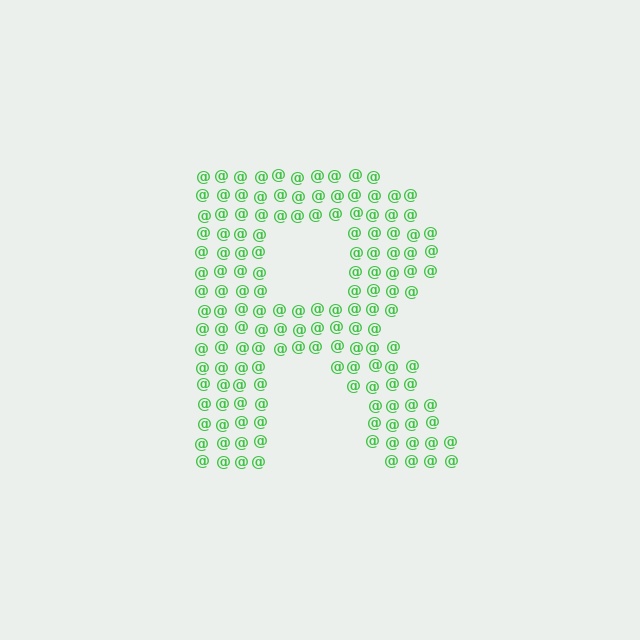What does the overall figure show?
The overall figure shows the letter R.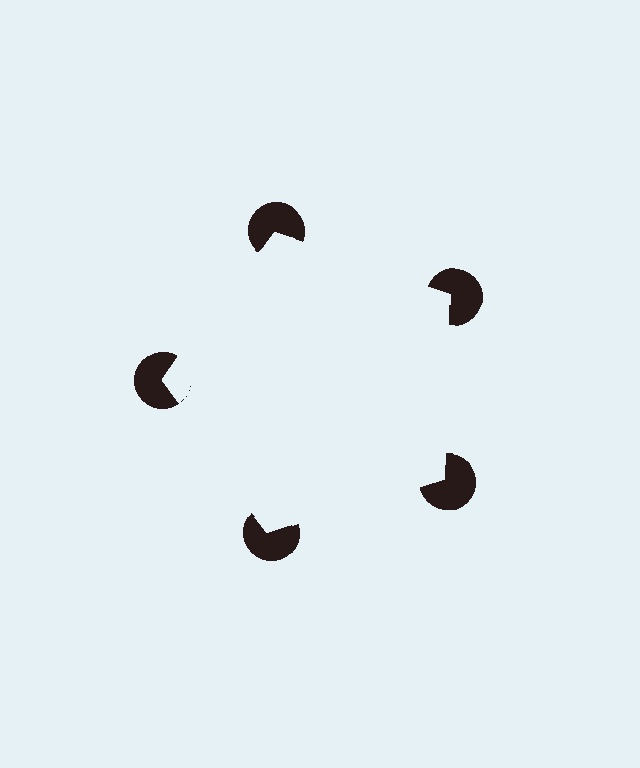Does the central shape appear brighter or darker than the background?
It typically appears slightly brighter than the background, even though no actual brightness change is drawn.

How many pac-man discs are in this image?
There are 5 — one at each vertex of the illusory pentagon.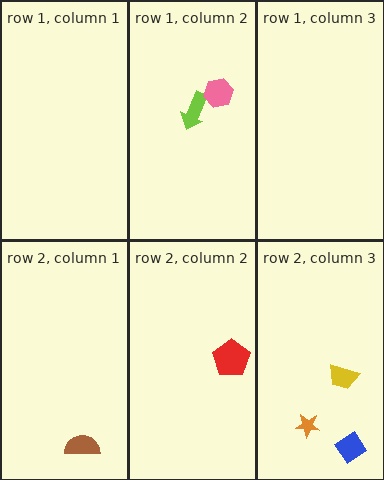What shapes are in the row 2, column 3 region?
The blue diamond, the orange star, the yellow trapezoid.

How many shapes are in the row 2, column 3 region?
3.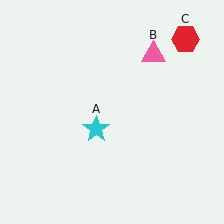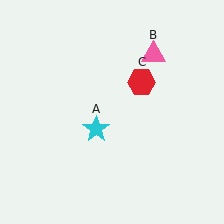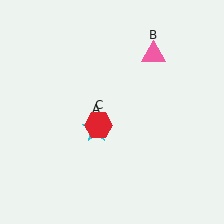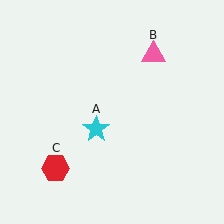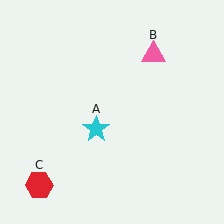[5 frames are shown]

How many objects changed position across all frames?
1 object changed position: red hexagon (object C).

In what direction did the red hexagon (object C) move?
The red hexagon (object C) moved down and to the left.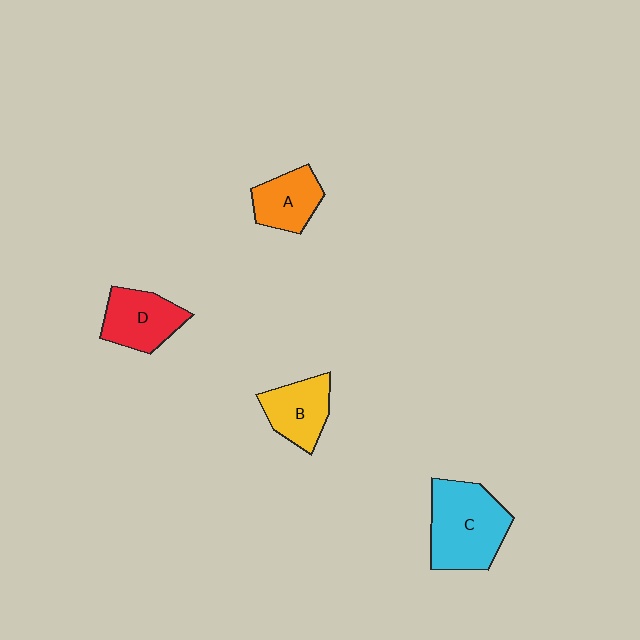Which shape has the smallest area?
Shape A (orange).